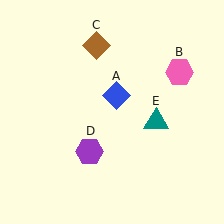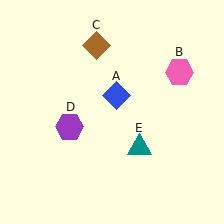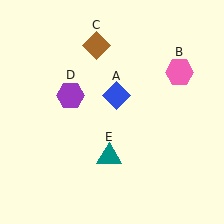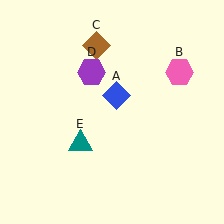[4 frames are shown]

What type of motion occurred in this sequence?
The purple hexagon (object D), teal triangle (object E) rotated clockwise around the center of the scene.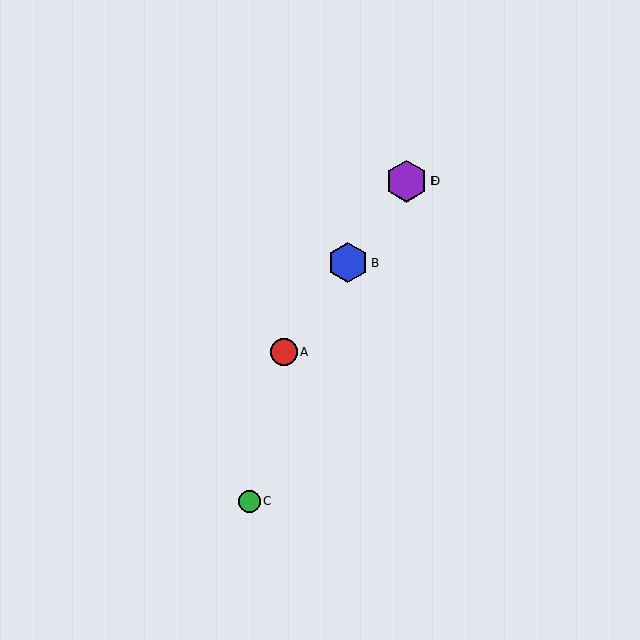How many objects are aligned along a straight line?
4 objects (A, B, D, E) are aligned along a straight line.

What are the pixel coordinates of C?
Object C is at (249, 501).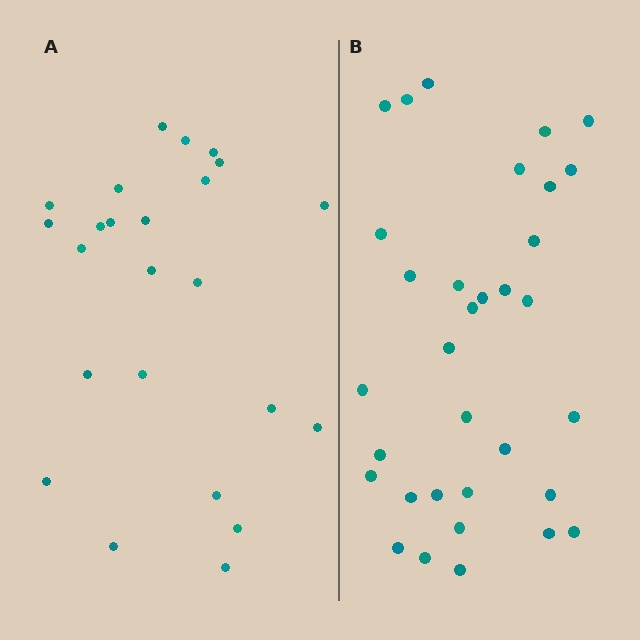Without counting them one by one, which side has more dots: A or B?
Region B (the right region) has more dots.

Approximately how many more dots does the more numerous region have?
Region B has roughly 8 or so more dots than region A.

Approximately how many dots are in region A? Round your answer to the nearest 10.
About 20 dots. (The exact count is 24, which rounds to 20.)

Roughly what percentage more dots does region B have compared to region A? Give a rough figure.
About 40% more.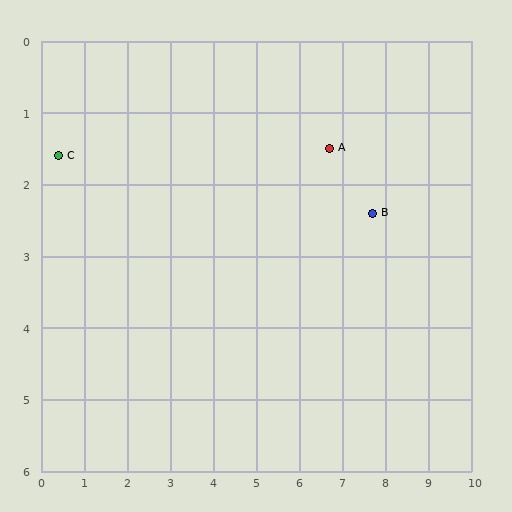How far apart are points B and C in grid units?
Points B and C are about 7.3 grid units apart.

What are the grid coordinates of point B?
Point B is at approximately (7.7, 2.4).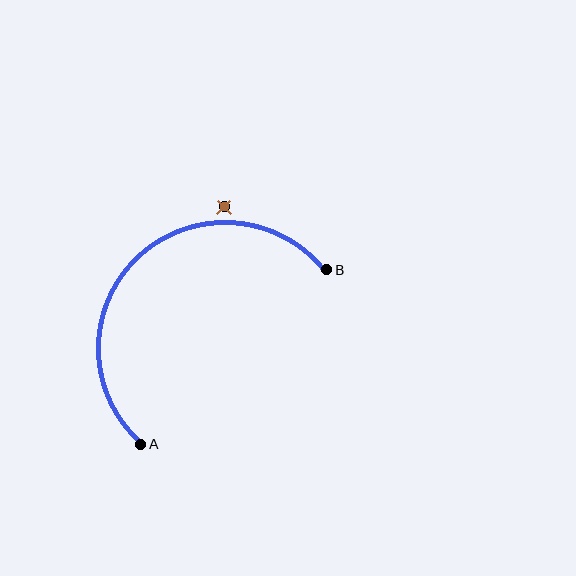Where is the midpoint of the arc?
The arc midpoint is the point on the curve farthest from the straight line joining A and B. It sits above and to the left of that line.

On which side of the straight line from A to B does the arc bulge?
The arc bulges above and to the left of the straight line connecting A and B.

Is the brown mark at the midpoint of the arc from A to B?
No — the brown mark does not lie on the arc at all. It sits slightly outside the curve.